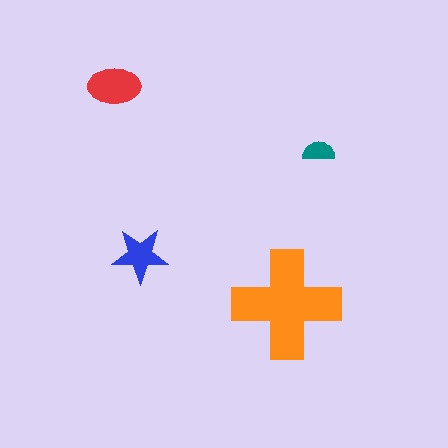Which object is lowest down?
The orange cross is bottommost.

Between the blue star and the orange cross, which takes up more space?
The orange cross.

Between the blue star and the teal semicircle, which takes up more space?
The blue star.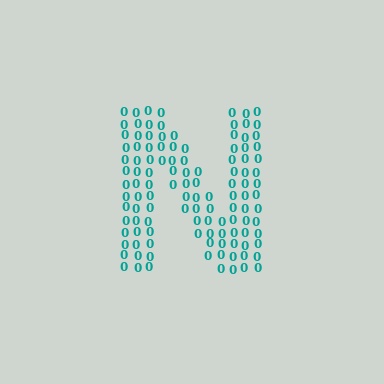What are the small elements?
The small elements are digit 0's.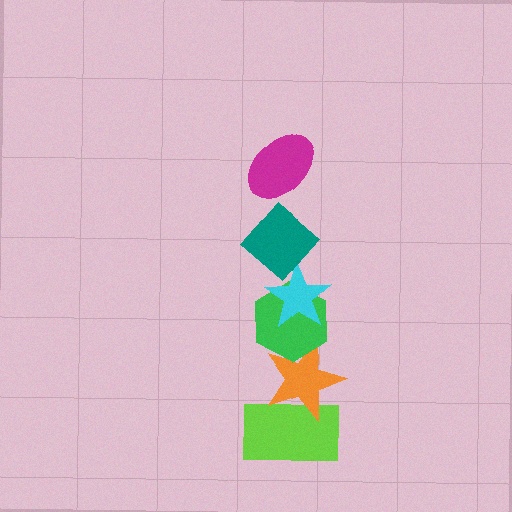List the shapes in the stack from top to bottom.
From top to bottom: the magenta ellipse, the teal diamond, the cyan star, the green hexagon, the orange star, the lime rectangle.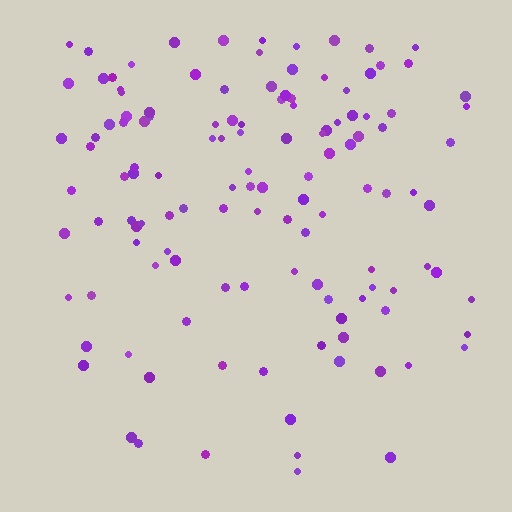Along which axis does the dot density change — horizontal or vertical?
Vertical.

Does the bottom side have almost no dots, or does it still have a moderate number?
Still a moderate number, just noticeably fewer than the top.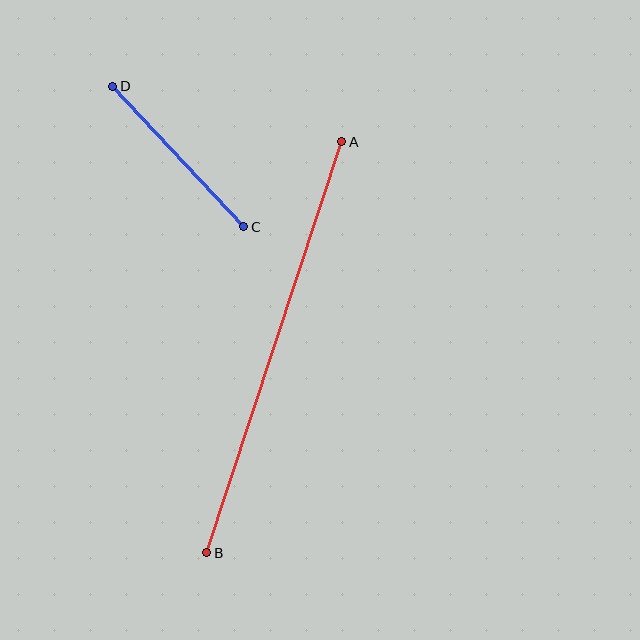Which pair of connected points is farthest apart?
Points A and B are farthest apart.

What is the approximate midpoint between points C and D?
The midpoint is at approximately (178, 157) pixels.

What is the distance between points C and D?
The distance is approximately 192 pixels.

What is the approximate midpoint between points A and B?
The midpoint is at approximately (274, 347) pixels.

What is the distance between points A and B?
The distance is approximately 433 pixels.